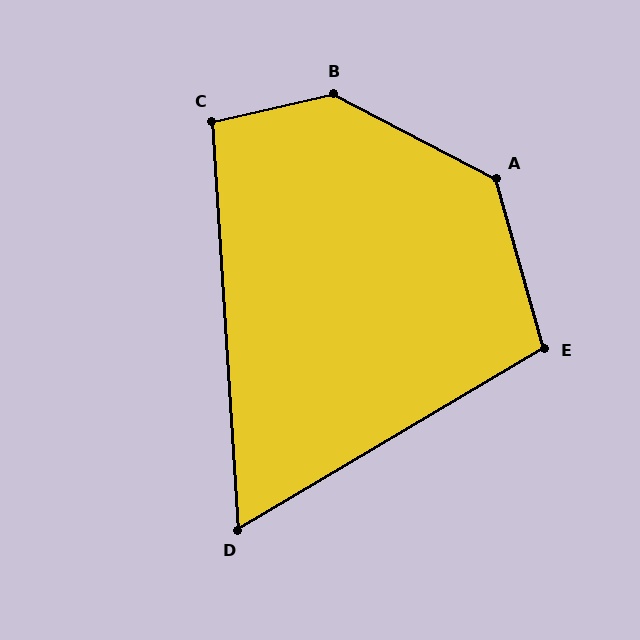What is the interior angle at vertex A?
Approximately 133 degrees (obtuse).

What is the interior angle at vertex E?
Approximately 105 degrees (obtuse).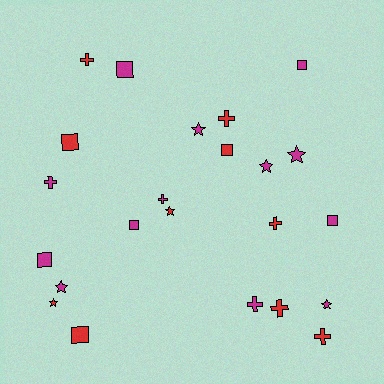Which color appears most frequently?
Magenta, with 13 objects.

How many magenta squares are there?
There are 5 magenta squares.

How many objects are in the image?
There are 23 objects.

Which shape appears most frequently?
Square, with 8 objects.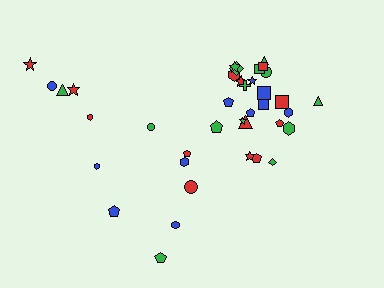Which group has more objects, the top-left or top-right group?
The top-right group.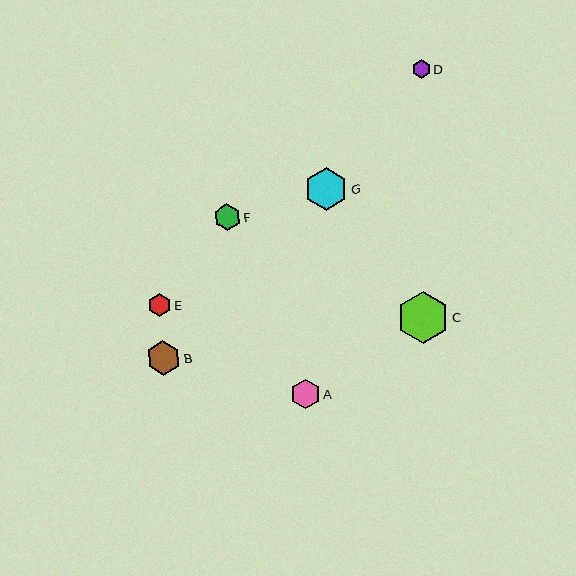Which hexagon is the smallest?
Hexagon D is the smallest with a size of approximately 18 pixels.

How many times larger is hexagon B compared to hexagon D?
Hexagon B is approximately 1.9 times the size of hexagon D.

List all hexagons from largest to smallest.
From largest to smallest: C, G, B, A, F, E, D.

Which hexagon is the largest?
Hexagon C is the largest with a size of approximately 52 pixels.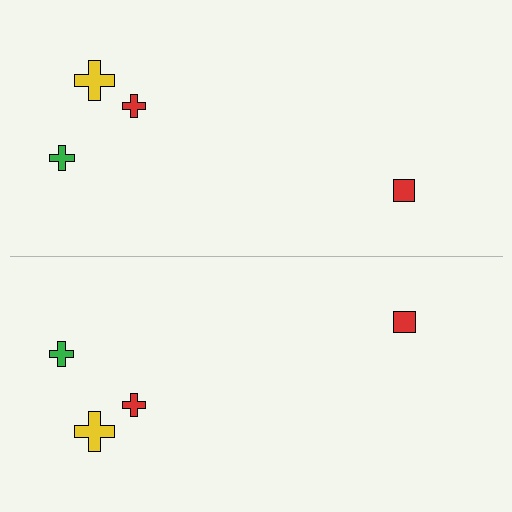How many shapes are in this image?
There are 8 shapes in this image.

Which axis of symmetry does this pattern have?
The pattern has a horizontal axis of symmetry running through the center of the image.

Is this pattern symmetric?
Yes, this pattern has bilateral (reflection) symmetry.